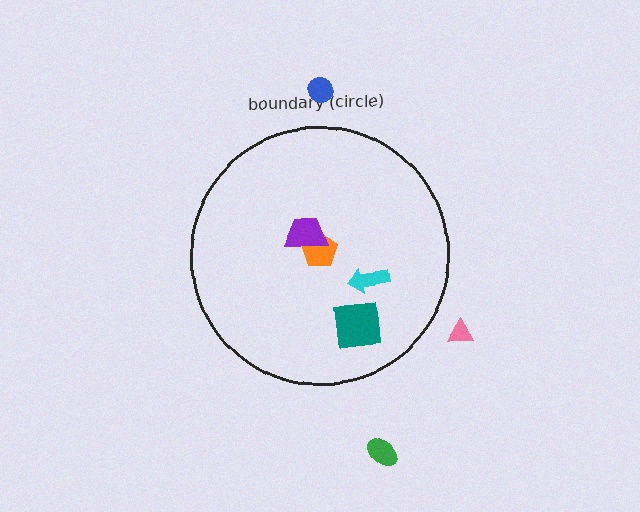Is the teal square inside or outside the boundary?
Inside.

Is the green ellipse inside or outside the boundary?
Outside.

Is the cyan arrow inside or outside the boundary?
Inside.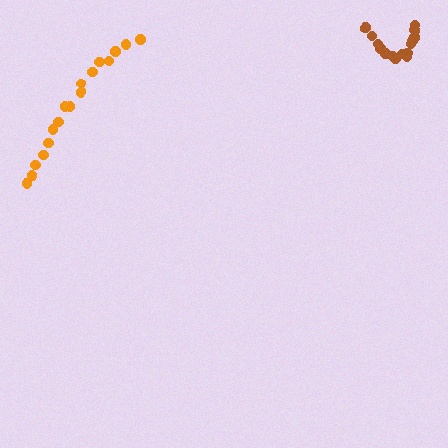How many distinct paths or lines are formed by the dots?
There are 2 distinct paths.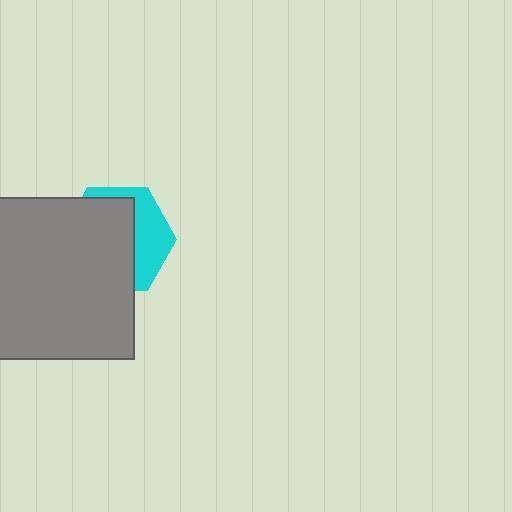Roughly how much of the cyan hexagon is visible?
A small part of it is visible (roughly 35%).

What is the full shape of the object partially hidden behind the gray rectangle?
The partially hidden object is a cyan hexagon.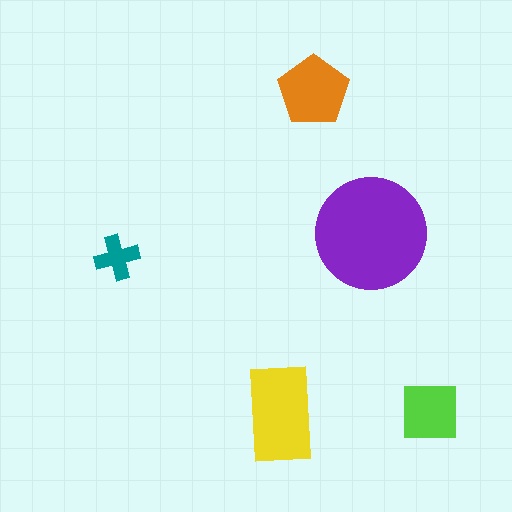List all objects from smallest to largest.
The teal cross, the lime square, the orange pentagon, the yellow rectangle, the purple circle.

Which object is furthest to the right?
The lime square is rightmost.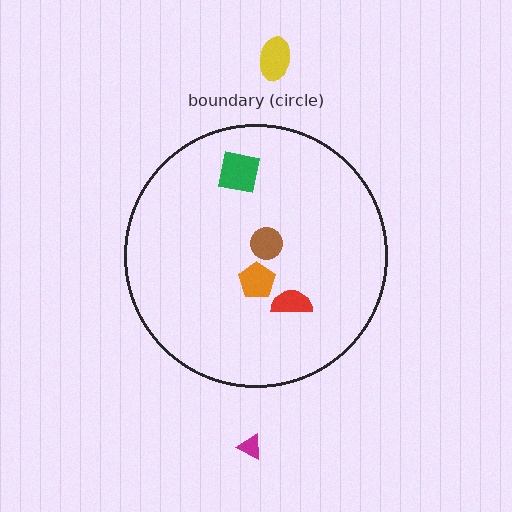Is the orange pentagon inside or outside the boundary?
Inside.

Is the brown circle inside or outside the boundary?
Inside.